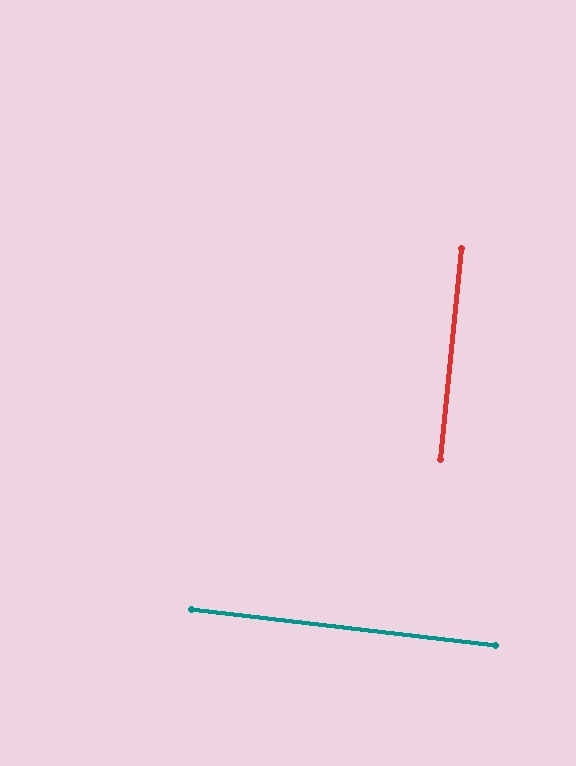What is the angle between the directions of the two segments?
Approximately 89 degrees.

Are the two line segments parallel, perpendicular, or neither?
Perpendicular — they meet at approximately 89°.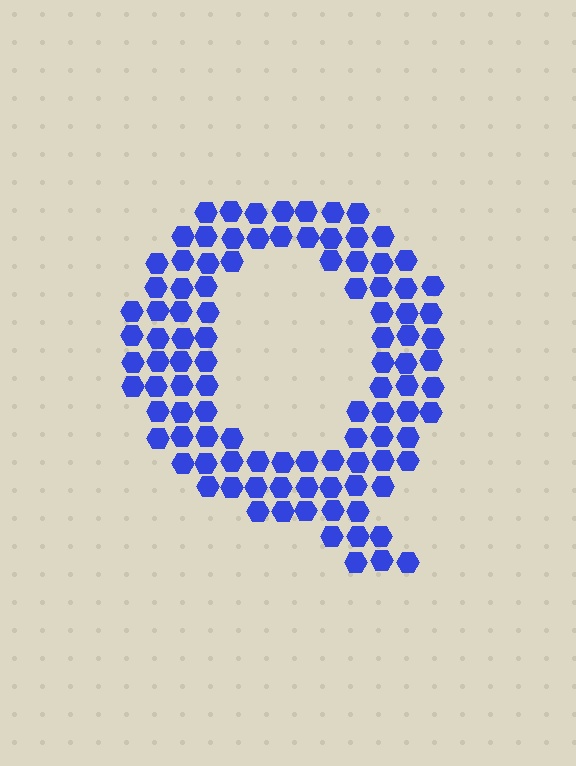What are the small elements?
The small elements are hexagons.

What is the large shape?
The large shape is the letter Q.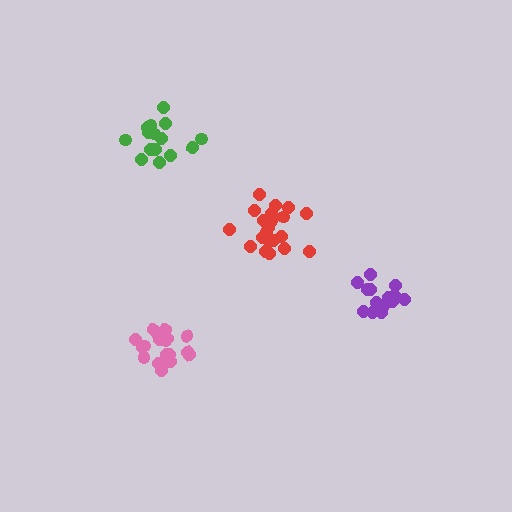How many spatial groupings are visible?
There are 4 spatial groupings.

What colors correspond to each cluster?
The clusters are colored: pink, purple, red, green.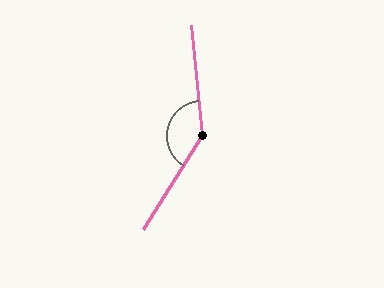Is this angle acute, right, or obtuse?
It is obtuse.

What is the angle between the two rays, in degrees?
Approximately 143 degrees.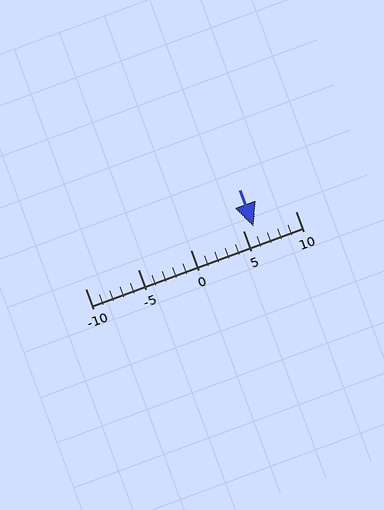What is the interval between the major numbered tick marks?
The major tick marks are spaced 5 units apart.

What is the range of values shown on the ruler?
The ruler shows values from -10 to 10.